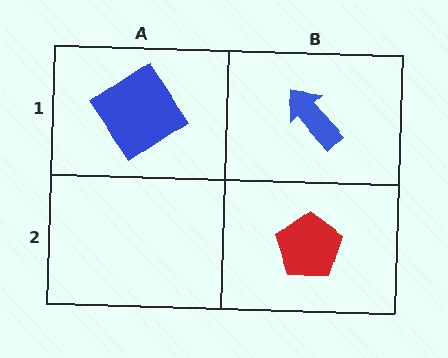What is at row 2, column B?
A red pentagon.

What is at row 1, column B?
A blue arrow.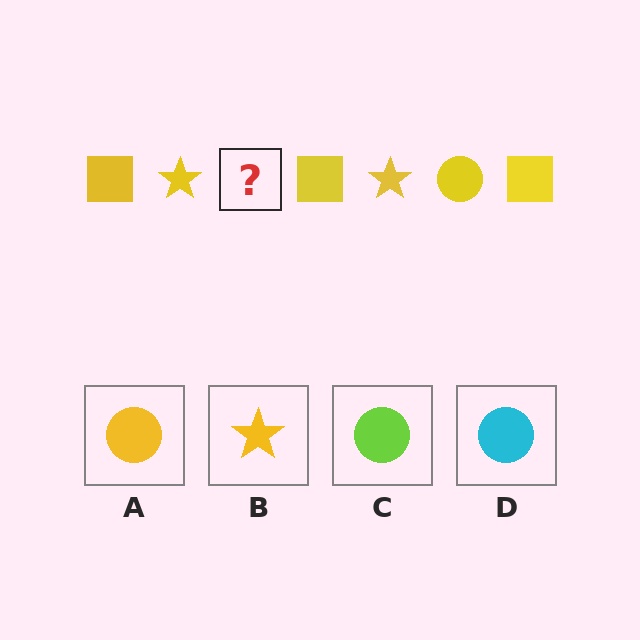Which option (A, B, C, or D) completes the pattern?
A.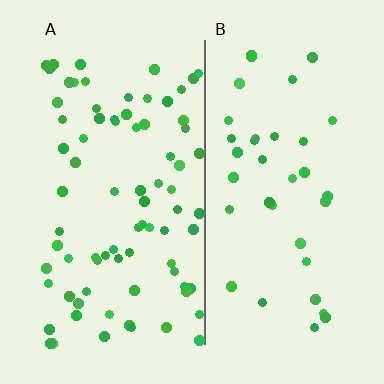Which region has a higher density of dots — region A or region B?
A (the left).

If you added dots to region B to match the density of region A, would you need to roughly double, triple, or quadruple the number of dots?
Approximately double.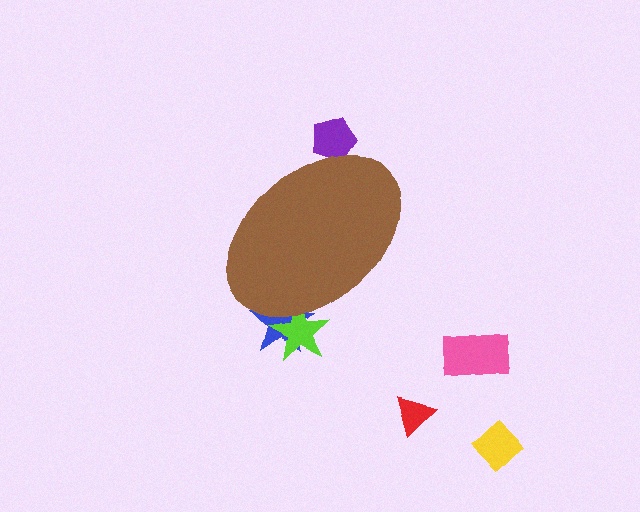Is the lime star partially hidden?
Yes, the lime star is partially hidden behind the brown ellipse.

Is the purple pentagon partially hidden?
Yes, the purple pentagon is partially hidden behind the brown ellipse.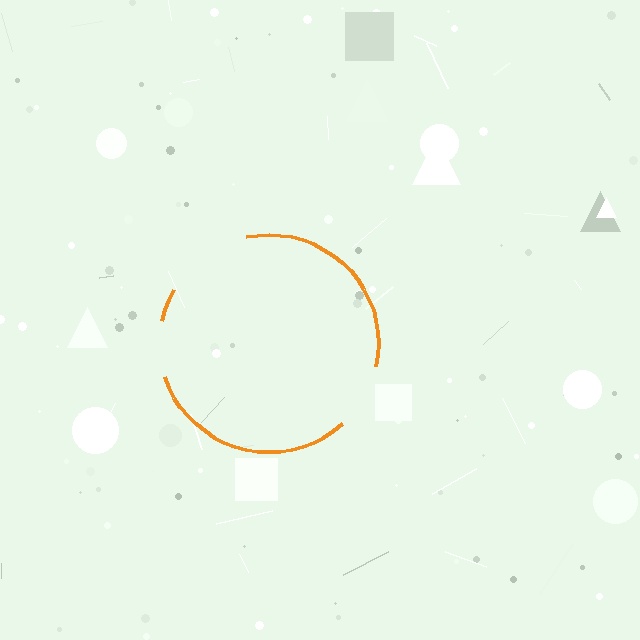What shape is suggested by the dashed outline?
The dashed outline suggests a circle.